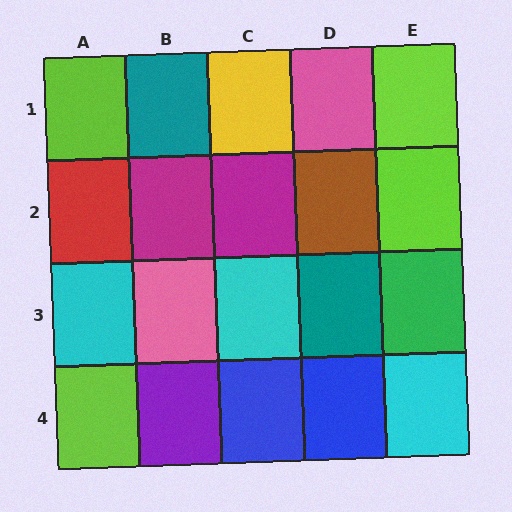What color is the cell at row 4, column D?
Blue.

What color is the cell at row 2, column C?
Magenta.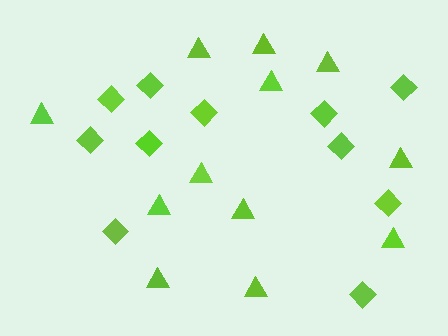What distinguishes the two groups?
There are 2 groups: one group of diamonds (11) and one group of triangles (12).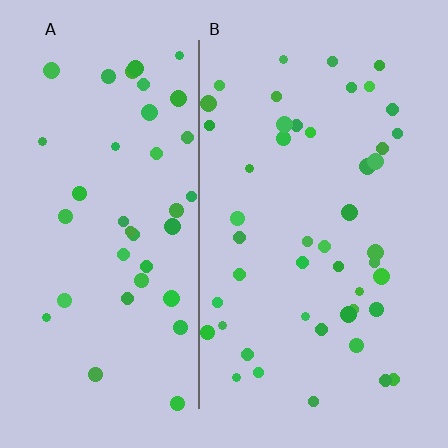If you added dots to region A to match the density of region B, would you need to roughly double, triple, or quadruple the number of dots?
Approximately double.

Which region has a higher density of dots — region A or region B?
B (the right).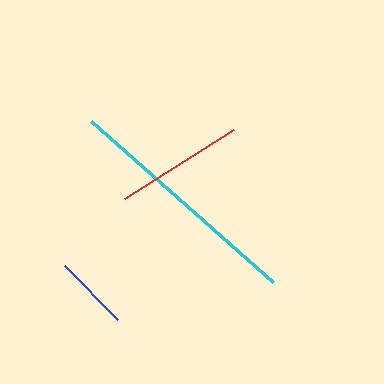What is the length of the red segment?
The red segment is approximately 129 pixels long.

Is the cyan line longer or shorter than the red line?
The cyan line is longer than the red line.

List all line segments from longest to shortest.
From longest to shortest: cyan, red, blue.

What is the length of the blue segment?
The blue segment is approximately 76 pixels long.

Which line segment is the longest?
The cyan line is the longest at approximately 244 pixels.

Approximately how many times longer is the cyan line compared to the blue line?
The cyan line is approximately 3.2 times the length of the blue line.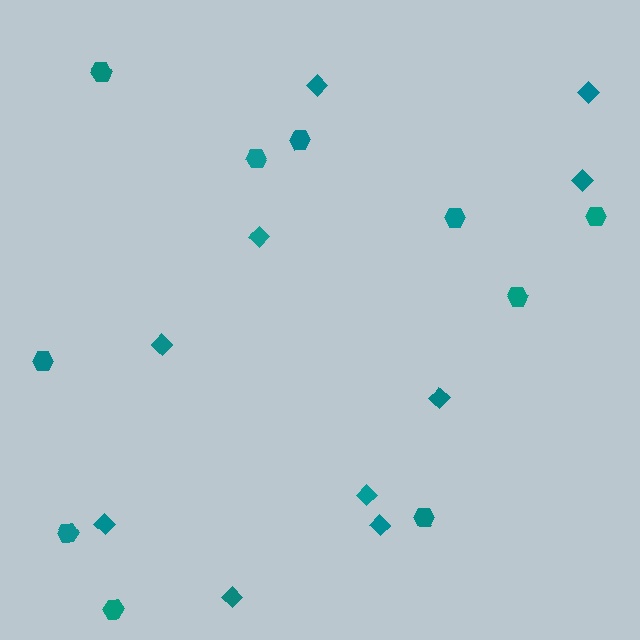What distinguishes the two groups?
There are 2 groups: one group of diamonds (10) and one group of hexagons (10).